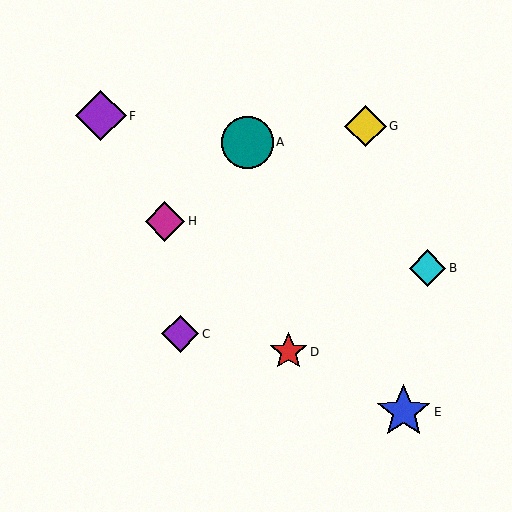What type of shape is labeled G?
Shape G is a yellow diamond.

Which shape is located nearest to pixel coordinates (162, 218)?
The magenta diamond (labeled H) at (165, 221) is nearest to that location.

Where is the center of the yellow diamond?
The center of the yellow diamond is at (365, 126).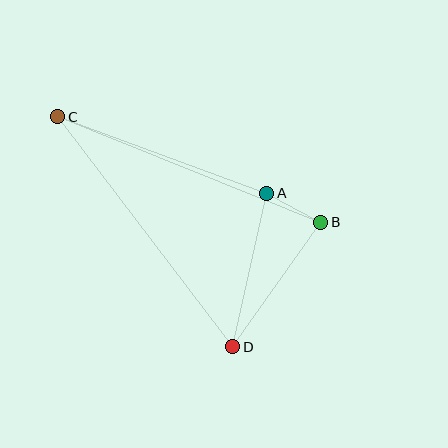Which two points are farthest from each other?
Points C and D are farthest from each other.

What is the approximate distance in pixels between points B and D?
The distance between B and D is approximately 152 pixels.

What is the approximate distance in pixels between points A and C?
The distance between A and C is approximately 223 pixels.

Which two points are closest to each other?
Points A and B are closest to each other.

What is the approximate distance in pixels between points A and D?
The distance between A and D is approximately 157 pixels.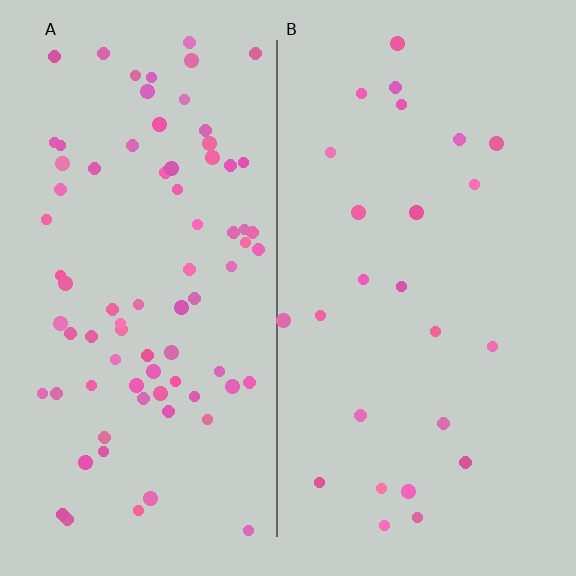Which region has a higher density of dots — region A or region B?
A (the left).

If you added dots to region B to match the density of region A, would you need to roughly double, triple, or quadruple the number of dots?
Approximately triple.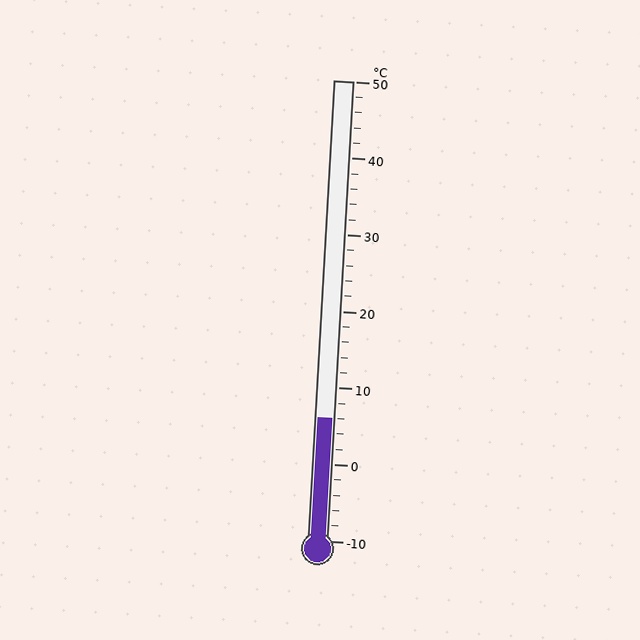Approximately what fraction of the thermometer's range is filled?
The thermometer is filled to approximately 25% of its range.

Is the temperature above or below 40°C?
The temperature is below 40°C.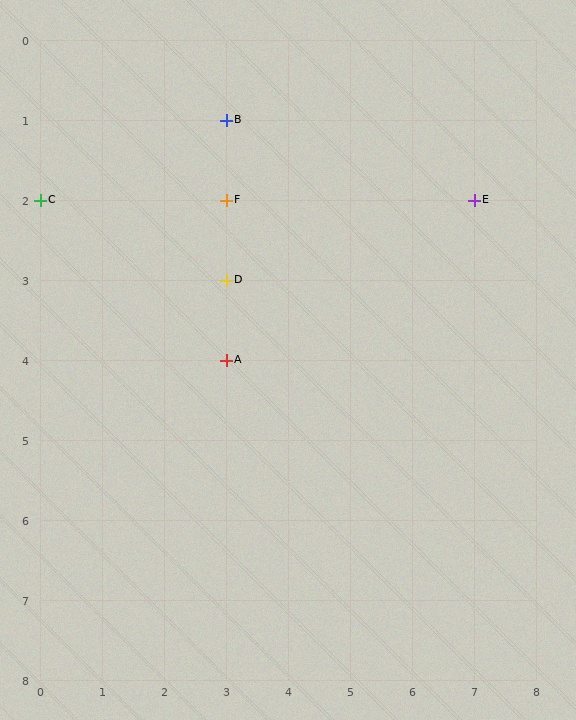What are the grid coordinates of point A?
Point A is at grid coordinates (3, 4).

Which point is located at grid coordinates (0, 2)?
Point C is at (0, 2).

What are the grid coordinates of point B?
Point B is at grid coordinates (3, 1).